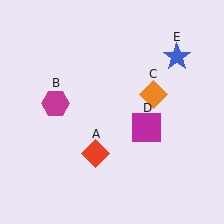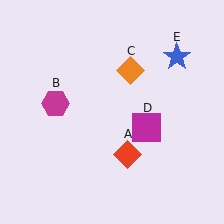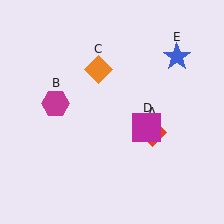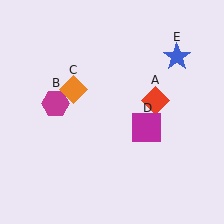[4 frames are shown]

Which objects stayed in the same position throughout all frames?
Magenta hexagon (object B) and magenta square (object D) and blue star (object E) remained stationary.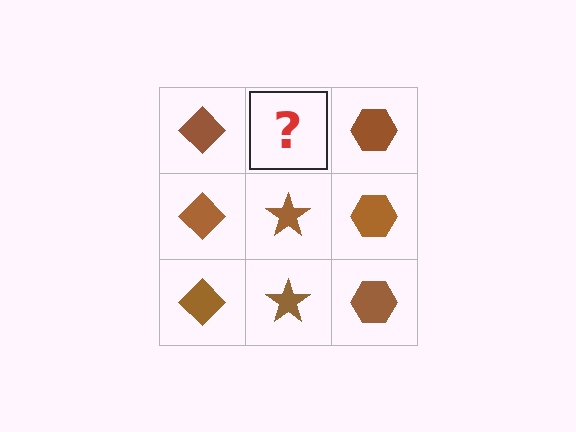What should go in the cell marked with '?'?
The missing cell should contain a brown star.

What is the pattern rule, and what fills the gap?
The rule is that each column has a consistent shape. The gap should be filled with a brown star.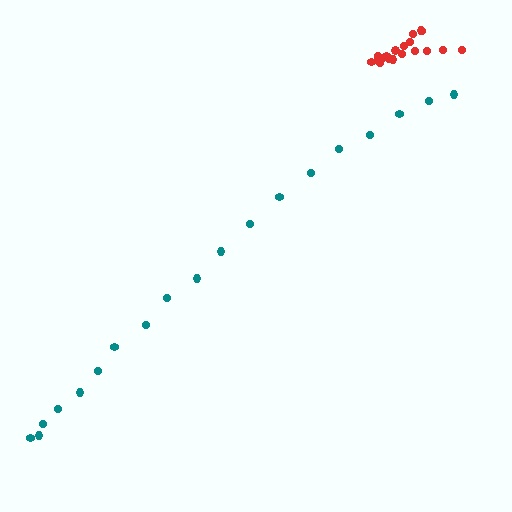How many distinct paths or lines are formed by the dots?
There are 2 distinct paths.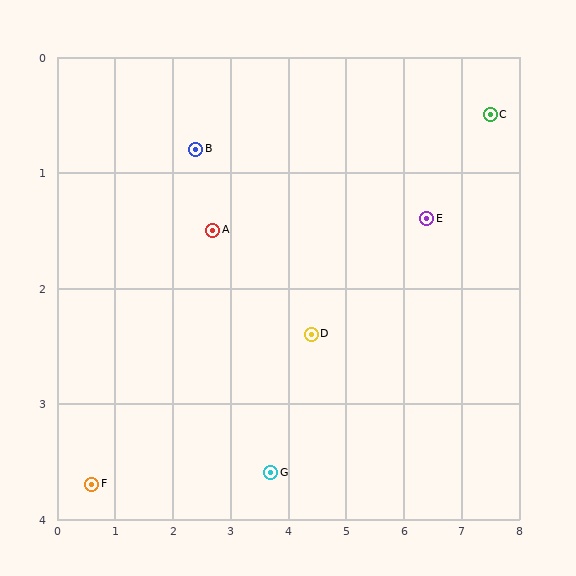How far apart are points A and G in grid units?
Points A and G are about 2.3 grid units apart.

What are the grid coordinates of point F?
Point F is at approximately (0.6, 3.7).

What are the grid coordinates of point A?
Point A is at approximately (2.7, 1.5).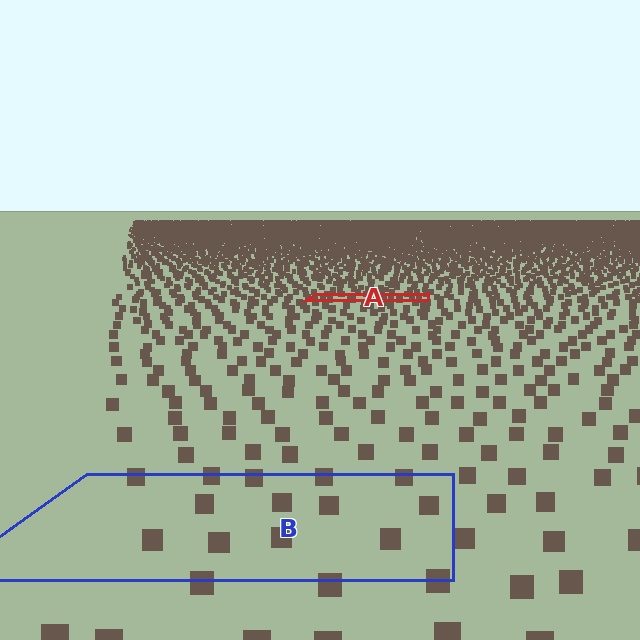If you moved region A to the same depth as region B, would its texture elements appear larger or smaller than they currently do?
They would appear larger. At a closer depth, the same texture elements are projected at a bigger on-screen size.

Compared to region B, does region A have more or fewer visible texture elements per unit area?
Region A has more texture elements per unit area — they are packed more densely because it is farther away.